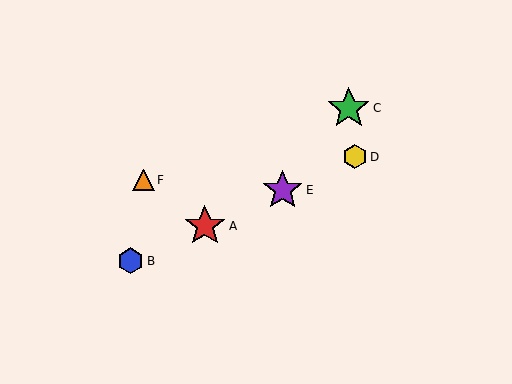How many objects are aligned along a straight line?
4 objects (A, B, D, E) are aligned along a straight line.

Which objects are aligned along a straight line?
Objects A, B, D, E are aligned along a straight line.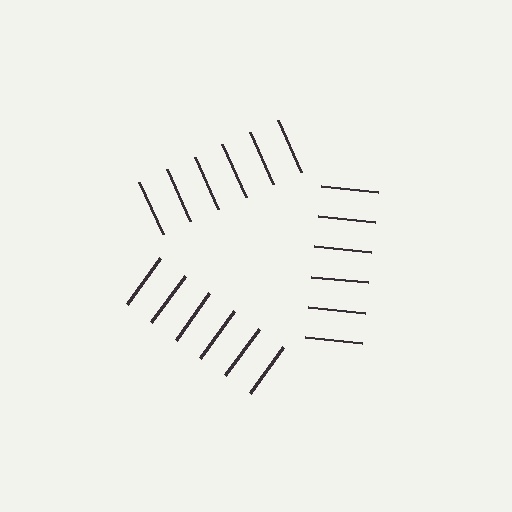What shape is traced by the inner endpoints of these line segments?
An illusory triangle — the line segments terminate on its edges but no continuous stroke is drawn.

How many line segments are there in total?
18 — 6 along each of the 3 edges.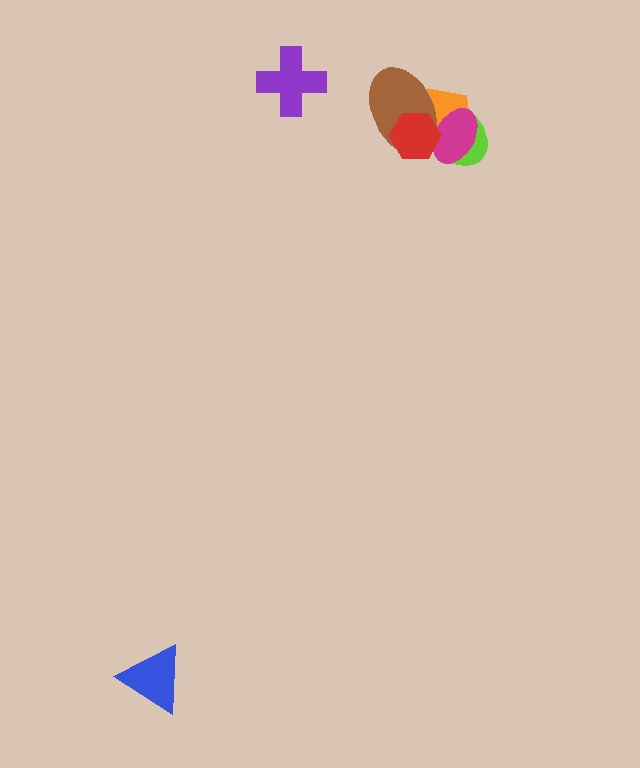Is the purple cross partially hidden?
No, no other shape covers it.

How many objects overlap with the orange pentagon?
4 objects overlap with the orange pentagon.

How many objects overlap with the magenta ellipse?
4 objects overlap with the magenta ellipse.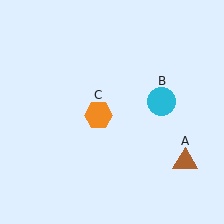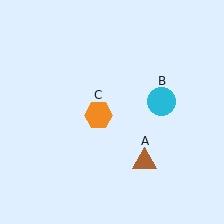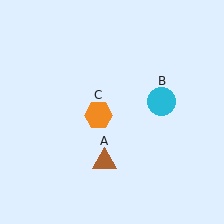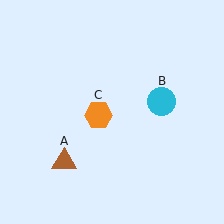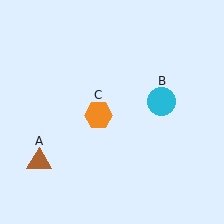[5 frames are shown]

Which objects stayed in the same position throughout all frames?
Cyan circle (object B) and orange hexagon (object C) remained stationary.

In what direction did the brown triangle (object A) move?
The brown triangle (object A) moved left.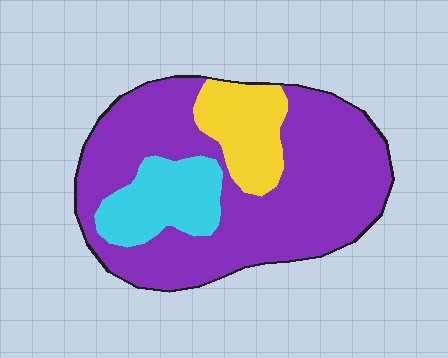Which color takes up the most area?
Purple, at roughly 70%.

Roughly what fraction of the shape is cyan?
Cyan covers about 15% of the shape.